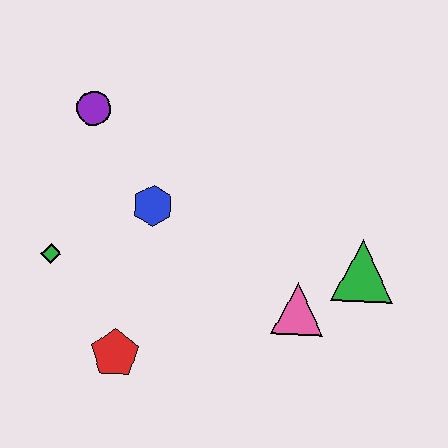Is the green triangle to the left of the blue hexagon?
No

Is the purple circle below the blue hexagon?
No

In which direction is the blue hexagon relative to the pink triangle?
The blue hexagon is to the left of the pink triangle.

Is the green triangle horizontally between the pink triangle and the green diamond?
No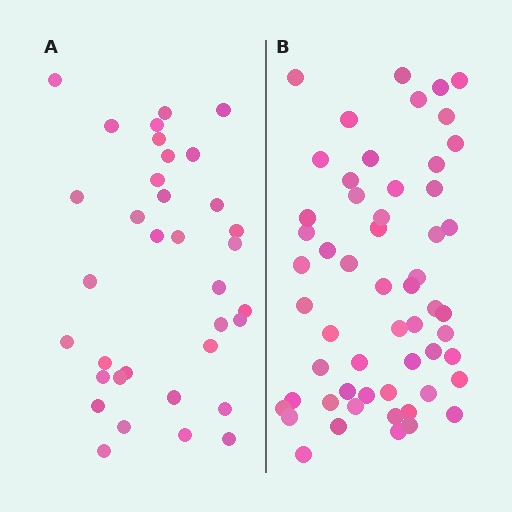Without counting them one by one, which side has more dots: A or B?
Region B (the right region) has more dots.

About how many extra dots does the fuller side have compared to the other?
Region B has approximately 20 more dots than region A.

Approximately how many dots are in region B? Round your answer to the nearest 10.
About 60 dots. (The exact count is 56, which rounds to 60.)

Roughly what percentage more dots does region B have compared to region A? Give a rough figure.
About 60% more.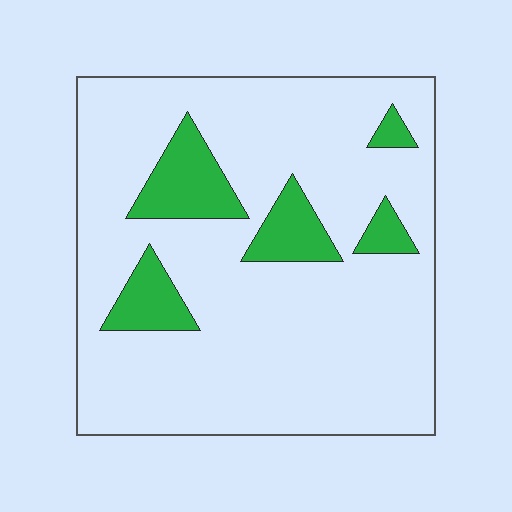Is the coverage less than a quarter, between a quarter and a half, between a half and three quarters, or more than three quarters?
Less than a quarter.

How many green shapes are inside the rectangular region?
5.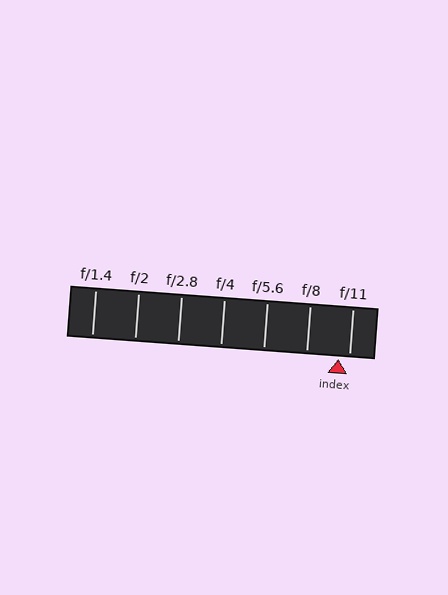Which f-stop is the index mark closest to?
The index mark is closest to f/11.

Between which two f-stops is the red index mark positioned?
The index mark is between f/8 and f/11.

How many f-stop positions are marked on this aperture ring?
There are 7 f-stop positions marked.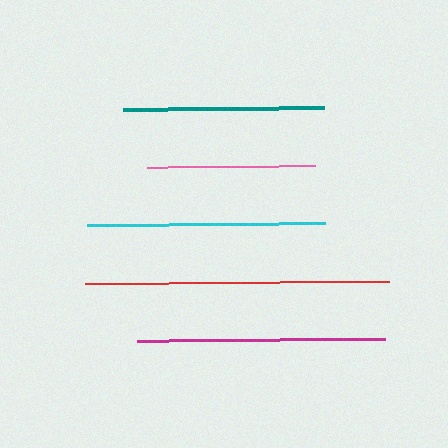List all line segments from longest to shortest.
From longest to shortest: red, magenta, cyan, teal, pink.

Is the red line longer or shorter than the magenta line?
The red line is longer than the magenta line.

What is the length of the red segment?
The red segment is approximately 304 pixels long.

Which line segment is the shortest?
The pink line is the shortest at approximately 169 pixels.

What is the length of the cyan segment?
The cyan segment is approximately 238 pixels long.